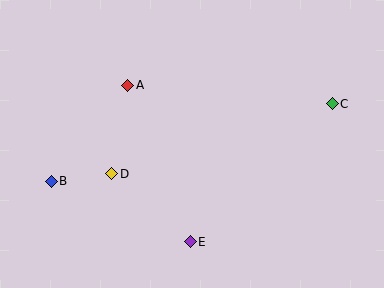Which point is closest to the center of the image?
Point D at (112, 174) is closest to the center.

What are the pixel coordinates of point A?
Point A is at (128, 85).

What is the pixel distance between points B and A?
The distance between B and A is 123 pixels.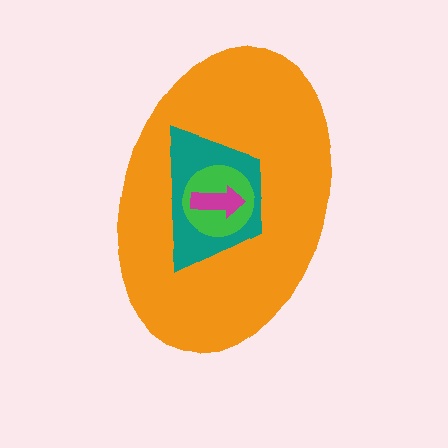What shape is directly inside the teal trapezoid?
The green circle.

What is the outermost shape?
The orange ellipse.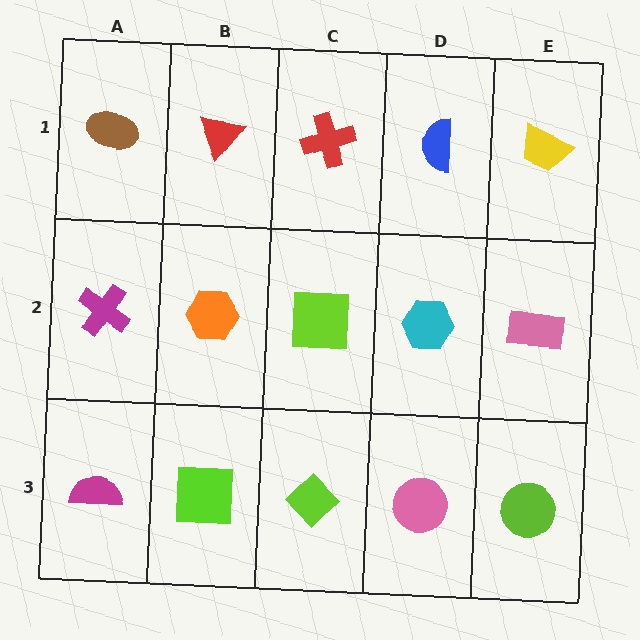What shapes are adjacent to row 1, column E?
A pink rectangle (row 2, column E), a blue semicircle (row 1, column D).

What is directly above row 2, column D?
A blue semicircle.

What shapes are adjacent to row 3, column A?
A magenta cross (row 2, column A), a lime square (row 3, column B).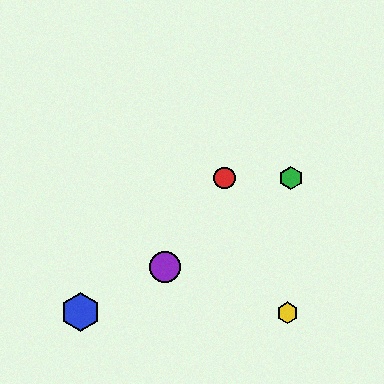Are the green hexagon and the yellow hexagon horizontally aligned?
No, the green hexagon is at y≈178 and the yellow hexagon is at y≈313.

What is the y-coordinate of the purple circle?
The purple circle is at y≈267.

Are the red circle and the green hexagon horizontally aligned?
Yes, both are at y≈178.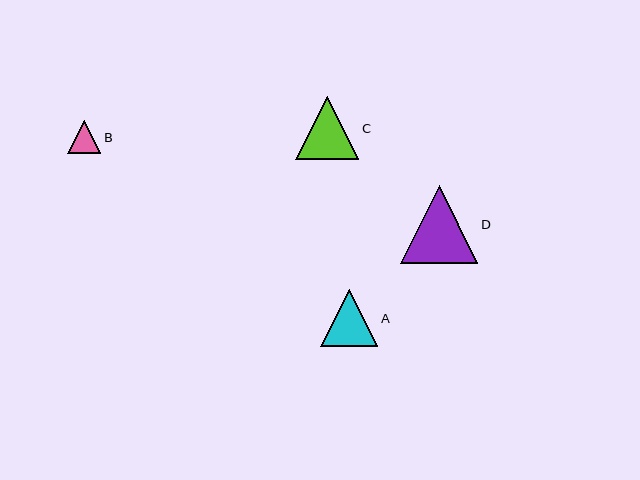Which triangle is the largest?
Triangle D is the largest with a size of approximately 77 pixels.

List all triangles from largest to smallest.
From largest to smallest: D, C, A, B.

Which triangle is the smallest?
Triangle B is the smallest with a size of approximately 33 pixels.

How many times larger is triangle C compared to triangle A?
Triangle C is approximately 1.1 times the size of triangle A.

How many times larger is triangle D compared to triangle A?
Triangle D is approximately 1.3 times the size of triangle A.